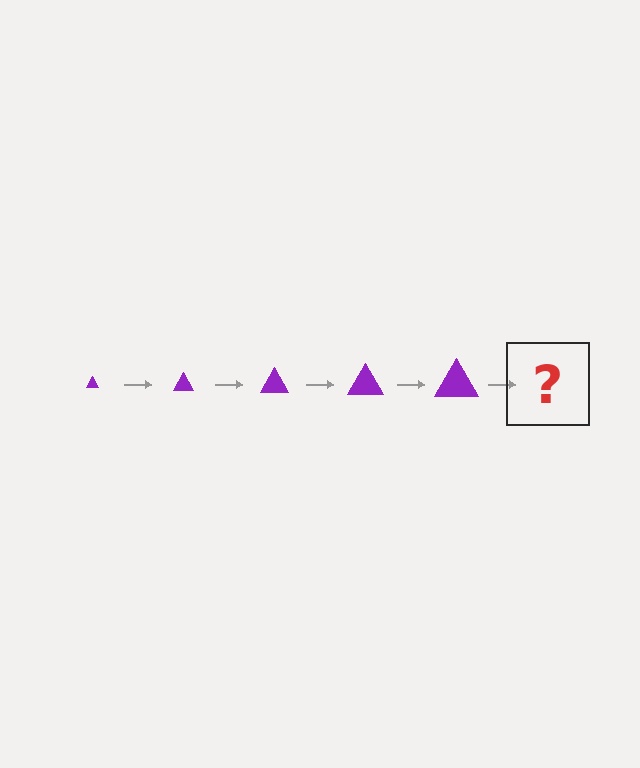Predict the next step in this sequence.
The next step is a purple triangle, larger than the previous one.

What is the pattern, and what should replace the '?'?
The pattern is that the triangle gets progressively larger each step. The '?' should be a purple triangle, larger than the previous one.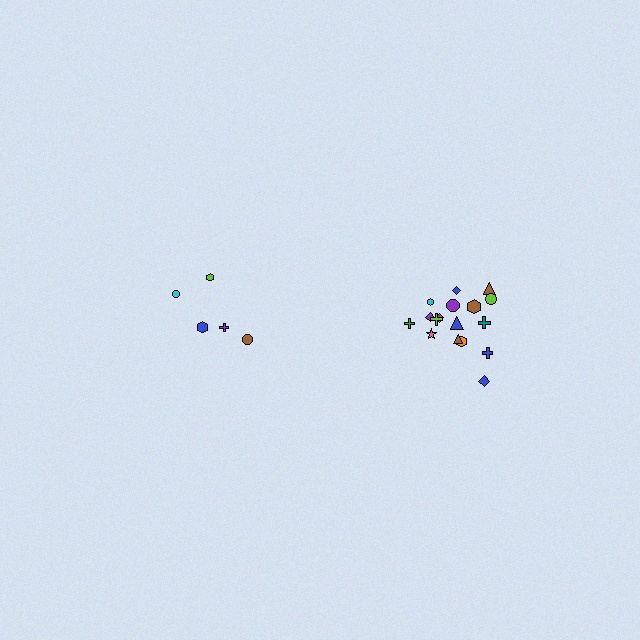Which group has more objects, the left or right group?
The right group.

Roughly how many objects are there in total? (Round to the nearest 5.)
Roughly 25 objects in total.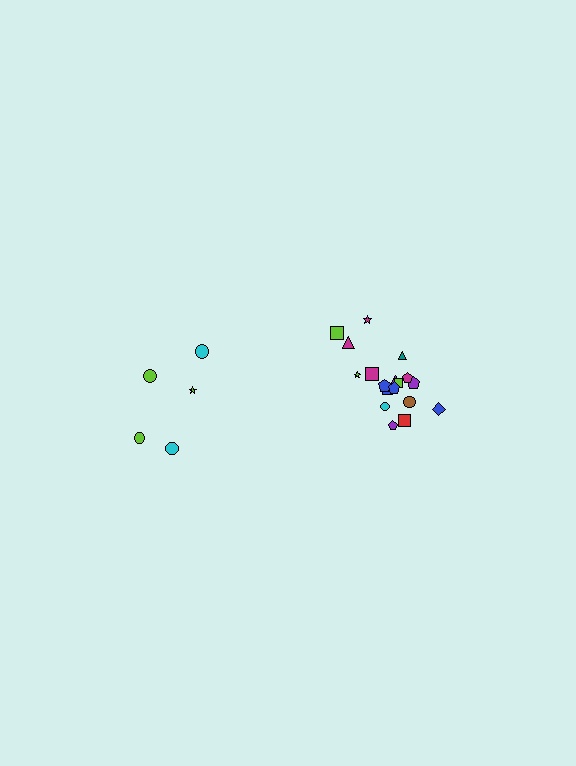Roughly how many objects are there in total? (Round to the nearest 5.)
Roughly 25 objects in total.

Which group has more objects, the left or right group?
The right group.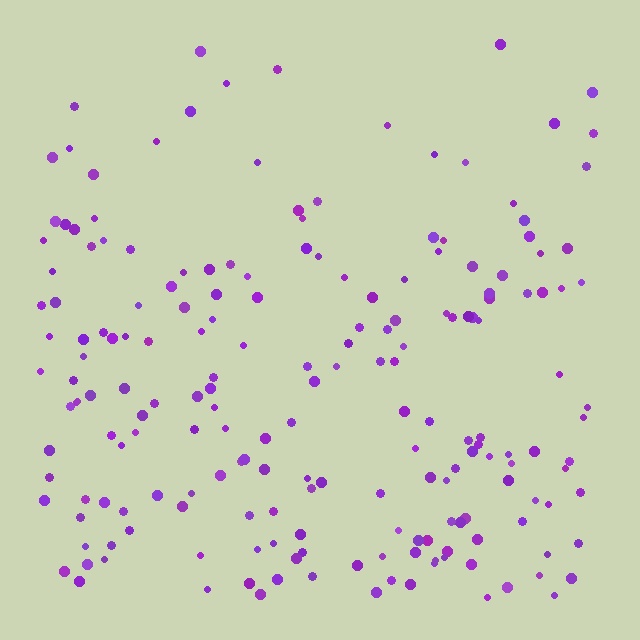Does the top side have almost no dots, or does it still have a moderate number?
Still a moderate number, just noticeably fewer than the bottom.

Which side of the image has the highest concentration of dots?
The bottom.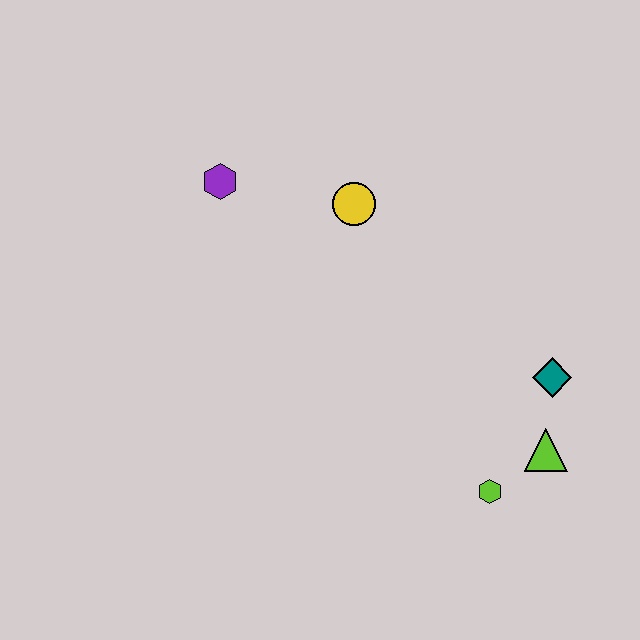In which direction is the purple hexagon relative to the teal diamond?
The purple hexagon is to the left of the teal diamond.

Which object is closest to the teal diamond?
The lime triangle is closest to the teal diamond.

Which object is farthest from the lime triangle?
The purple hexagon is farthest from the lime triangle.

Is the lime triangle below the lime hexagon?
No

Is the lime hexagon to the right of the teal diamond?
No